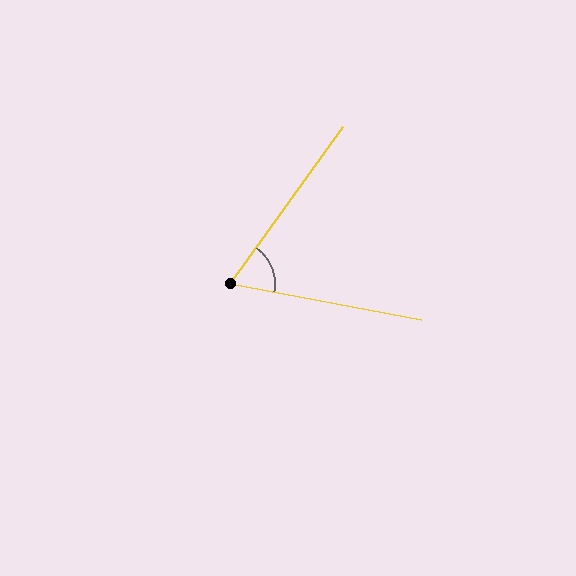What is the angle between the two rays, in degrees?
Approximately 65 degrees.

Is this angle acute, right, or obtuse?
It is acute.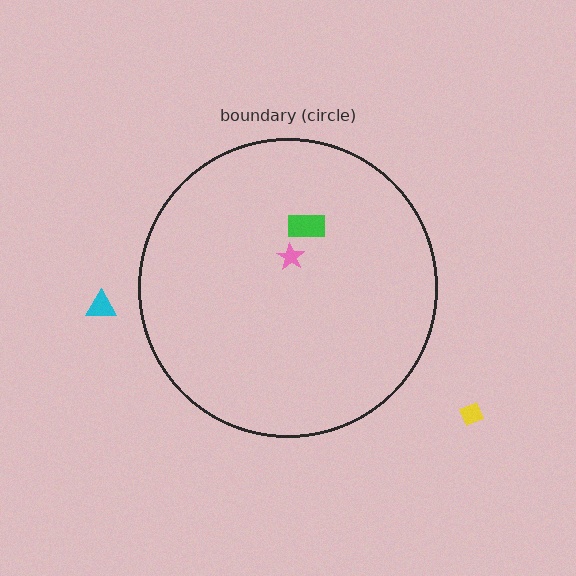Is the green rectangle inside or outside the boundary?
Inside.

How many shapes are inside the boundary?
2 inside, 2 outside.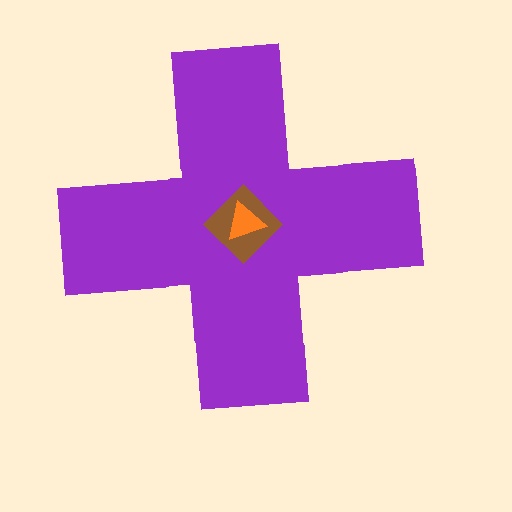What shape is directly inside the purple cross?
The brown diamond.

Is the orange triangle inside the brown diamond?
Yes.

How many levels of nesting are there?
3.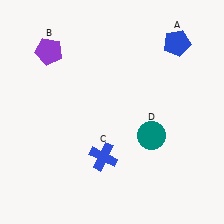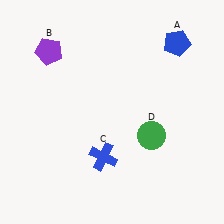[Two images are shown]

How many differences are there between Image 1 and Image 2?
There is 1 difference between the two images.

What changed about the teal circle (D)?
In Image 1, D is teal. In Image 2, it changed to green.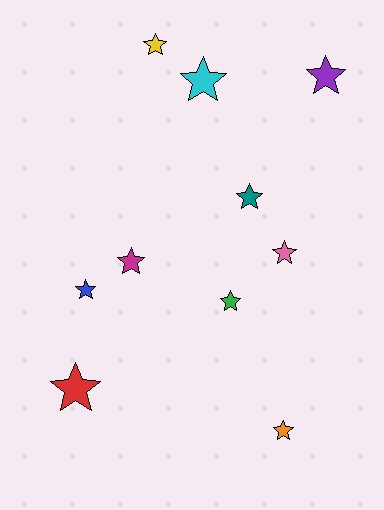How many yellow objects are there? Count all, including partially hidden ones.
There is 1 yellow object.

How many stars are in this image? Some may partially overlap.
There are 10 stars.